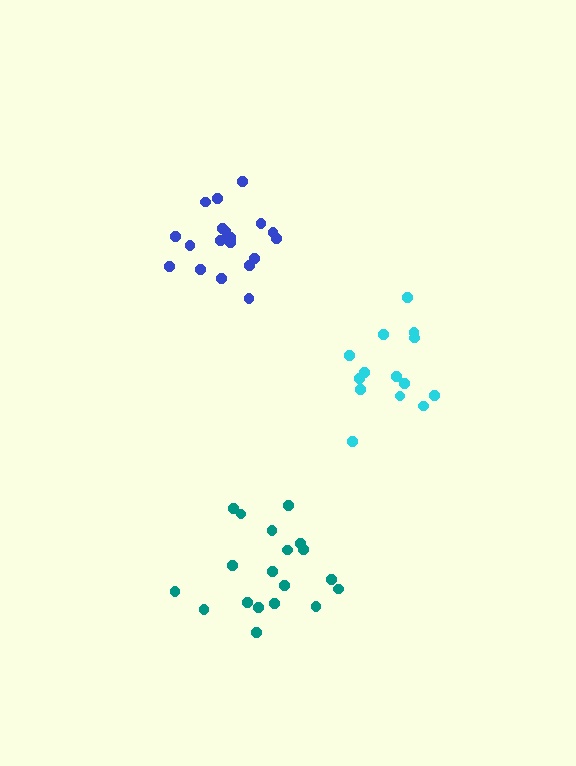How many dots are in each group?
Group 1: 19 dots, Group 2: 19 dots, Group 3: 14 dots (52 total).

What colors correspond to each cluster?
The clusters are colored: blue, teal, cyan.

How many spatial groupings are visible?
There are 3 spatial groupings.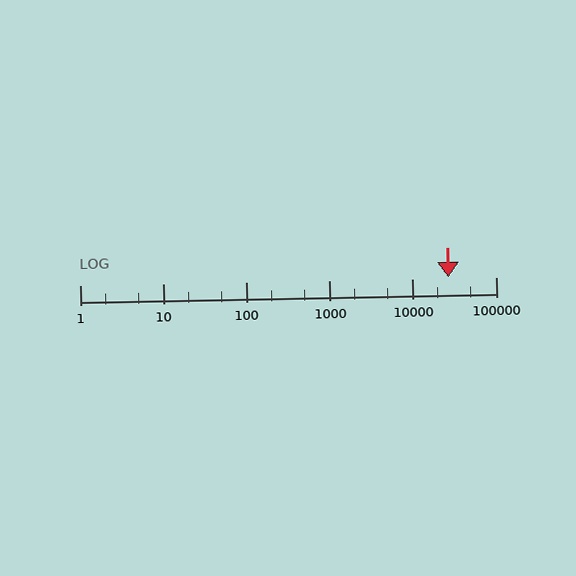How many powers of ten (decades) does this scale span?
The scale spans 5 decades, from 1 to 100000.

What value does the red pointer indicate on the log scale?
The pointer indicates approximately 27000.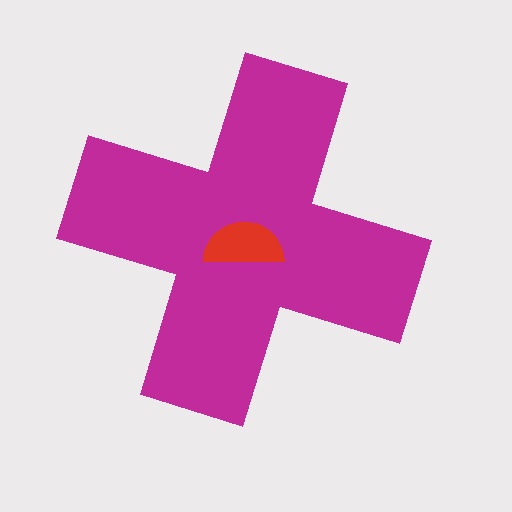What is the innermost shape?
The red semicircle.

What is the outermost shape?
The magenta cross.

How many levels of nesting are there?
2.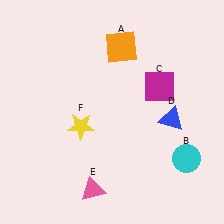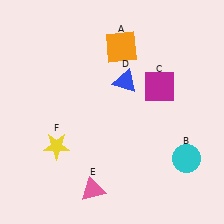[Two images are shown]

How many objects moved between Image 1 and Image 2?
2 objects moved between the two images.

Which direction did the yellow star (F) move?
The yellow star (F) moved left.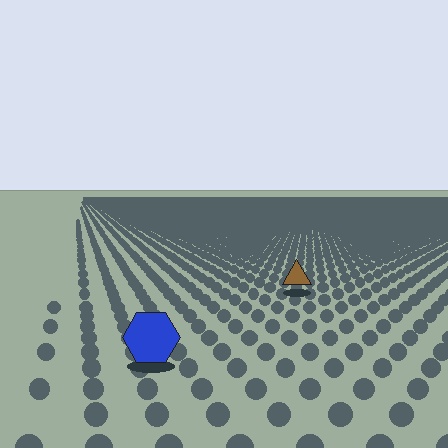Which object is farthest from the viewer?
The brown triangle is farthest from the viewer. It appears smaller and the ground texture around it is denser.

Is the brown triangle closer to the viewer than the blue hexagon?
No. The blue hexagon is closer — you can tell from the texture gradient: the ground texture is coarser near it.